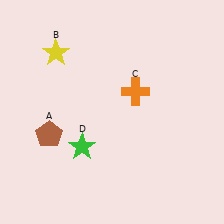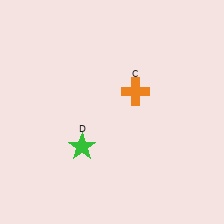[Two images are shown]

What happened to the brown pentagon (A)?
The brown pentagon (A) was removed in Image 2. It was in the bottom-left area of Image 1.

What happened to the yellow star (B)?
The yellow star (B) was removed in Image 2. It was in the top-left area of Image 1.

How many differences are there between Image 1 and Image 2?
There are 2 differences between the two images.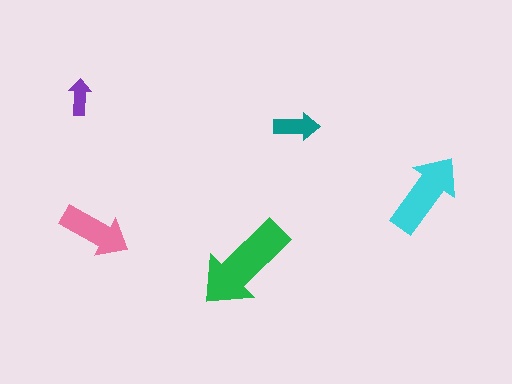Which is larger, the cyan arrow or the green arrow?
The green one.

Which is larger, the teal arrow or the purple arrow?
The teal one.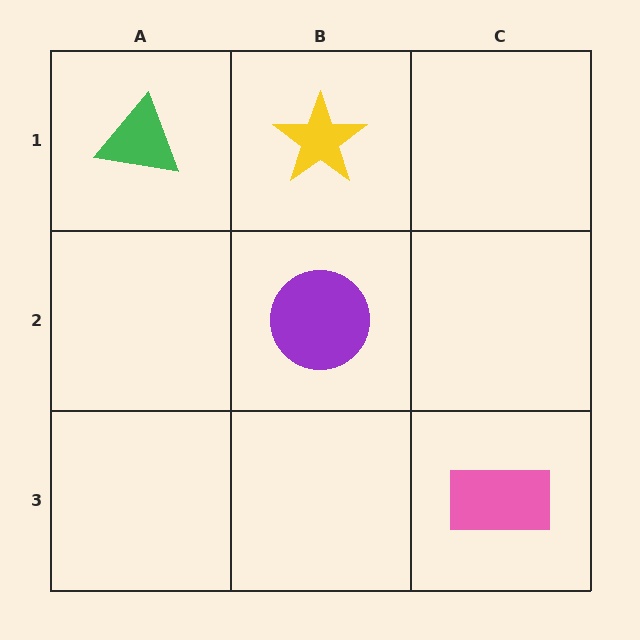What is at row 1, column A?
A green triangle.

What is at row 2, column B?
A purple circle.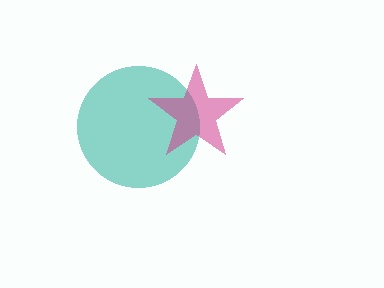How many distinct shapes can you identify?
There are 2 distinct shapes: a teal circle, a magenta star.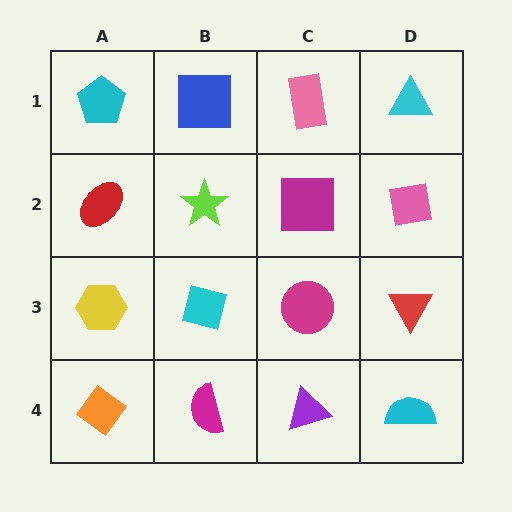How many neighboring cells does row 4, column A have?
2.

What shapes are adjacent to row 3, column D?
A pink square (row 2, column D), a cyan semicircle (row 4, column D), a magenta circle (row 3, column C).